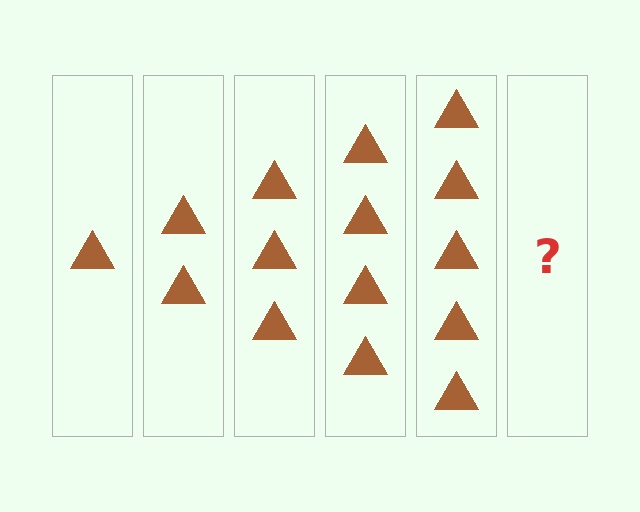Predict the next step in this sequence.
The next step is 6 triangles.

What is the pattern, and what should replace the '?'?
The pattern is that each step adds one more triangle. The '?' should be 6 triangles.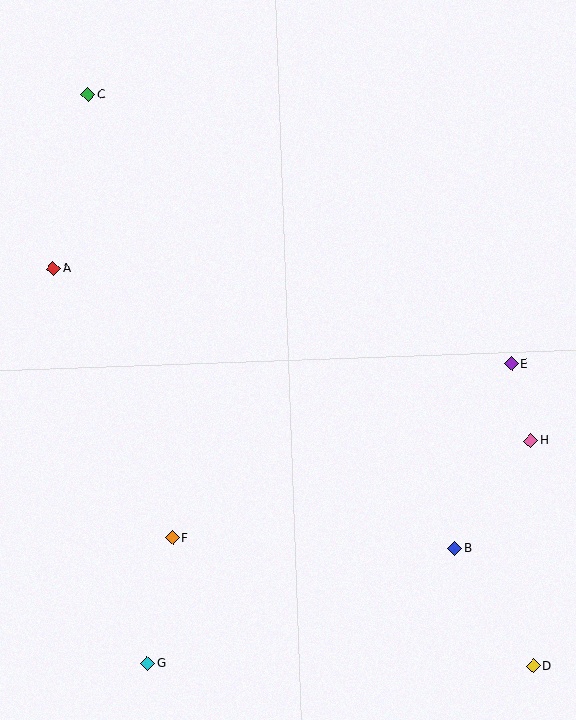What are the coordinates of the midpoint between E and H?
The midpoint between E and H is at (521, 402).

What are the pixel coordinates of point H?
Point H is at (531, 441).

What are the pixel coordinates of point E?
Point E is at (511, 364).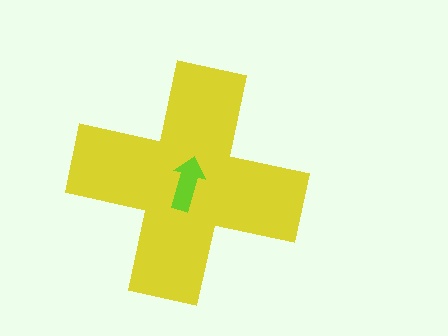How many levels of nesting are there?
2.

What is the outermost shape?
The yellow cross.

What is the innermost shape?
The lime arrow.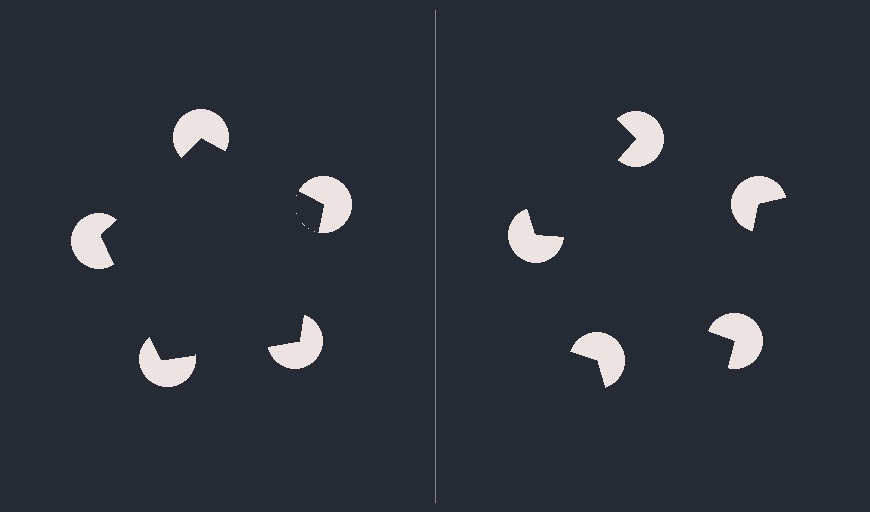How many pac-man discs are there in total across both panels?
10 — 5 on each side.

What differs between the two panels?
The pac-man discs are positioned identically on both sides; only the wedge orientations differ. On the left they align to a pentagon; on the right they are misaligned.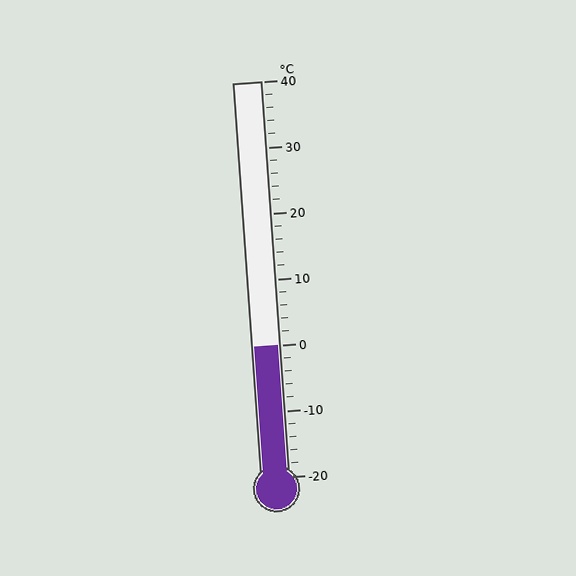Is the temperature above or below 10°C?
The temperature is below 10°C.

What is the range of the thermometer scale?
The thermometer scale ranges from -20°C to 40°C.